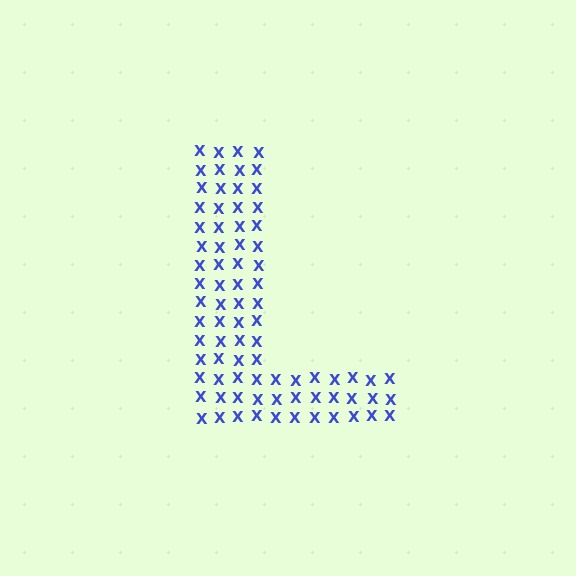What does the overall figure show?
The overall figure shows the letter L.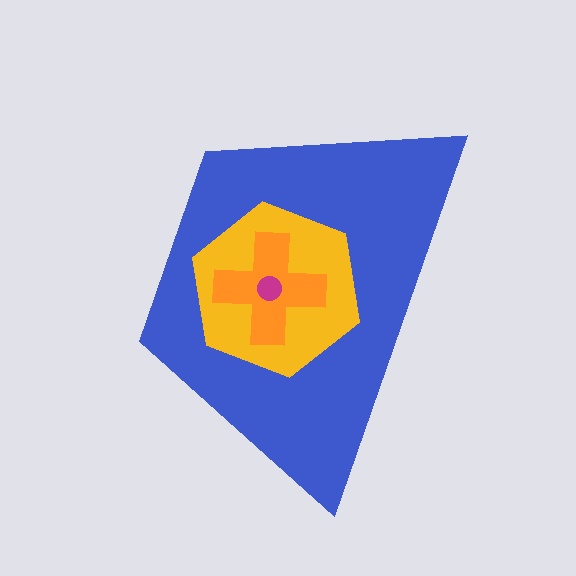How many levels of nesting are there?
4.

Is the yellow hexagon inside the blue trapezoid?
Yes.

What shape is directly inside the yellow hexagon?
The orange cross.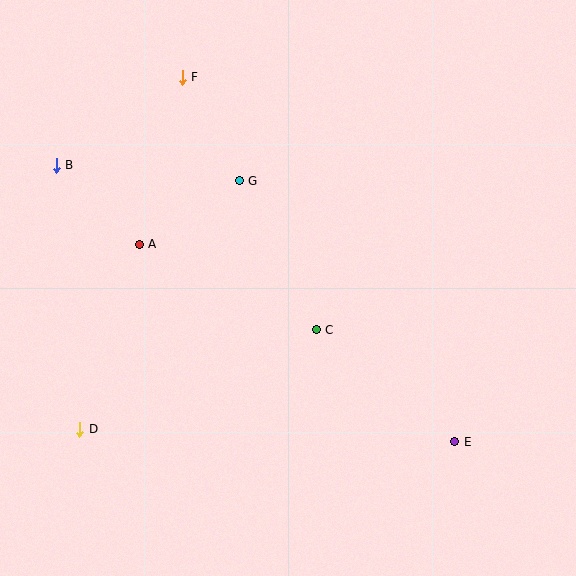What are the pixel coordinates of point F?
Point F is at (182, 77).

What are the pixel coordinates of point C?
Point C is at (316, 330).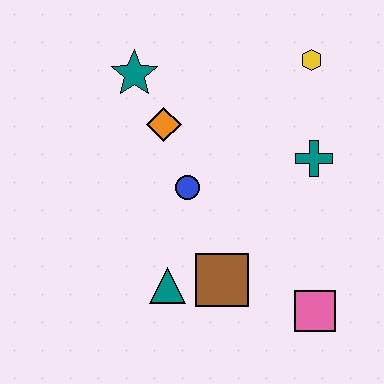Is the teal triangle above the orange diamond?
No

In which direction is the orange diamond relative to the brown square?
The orange diamond is above the brown square.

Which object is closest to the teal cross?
The yellow hexagon is closest to the teal cross.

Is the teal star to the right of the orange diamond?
No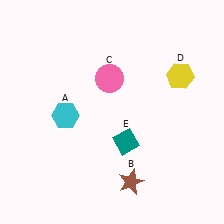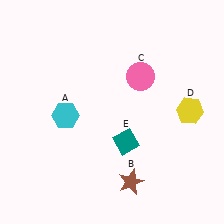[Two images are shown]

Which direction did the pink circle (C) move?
The pink circle (C) moved right.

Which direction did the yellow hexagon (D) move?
The yellow hexagon (D) moved down.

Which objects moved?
The objects that moved are: the pink circle (C), the yellow hexagon (D).